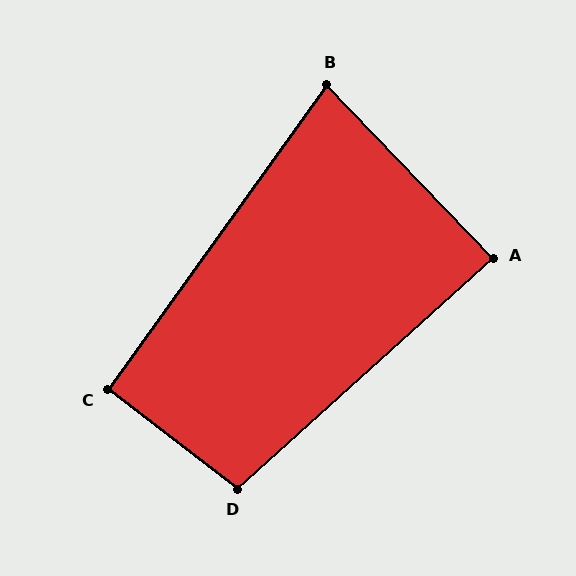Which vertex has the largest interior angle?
D, at approximately 101 degrees.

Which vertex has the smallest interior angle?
B, at approximately 79 degrees.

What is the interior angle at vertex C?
Approximately 92 degrees (approximately right).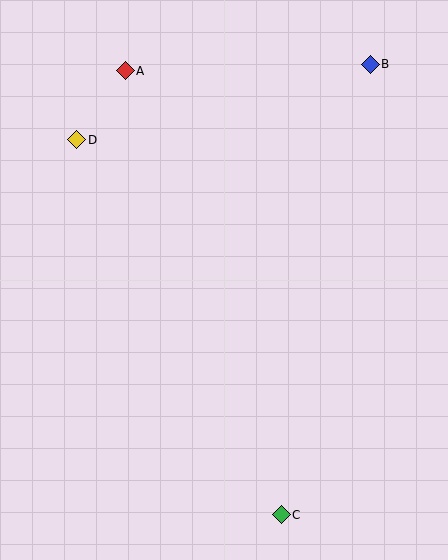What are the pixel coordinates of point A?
Point A is at (125, 71).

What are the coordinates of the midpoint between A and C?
The midpoint between A and C is at (203, 293).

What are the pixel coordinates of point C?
Point C is at (281, 515).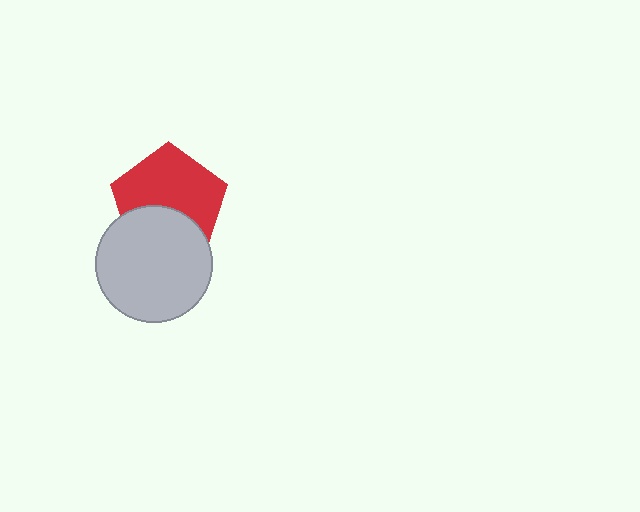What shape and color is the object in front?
The object in front is a light gray circle.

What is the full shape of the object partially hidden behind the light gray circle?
The partially hidden object is a red pentagon.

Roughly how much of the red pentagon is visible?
About half of it is visible (roughly 63%).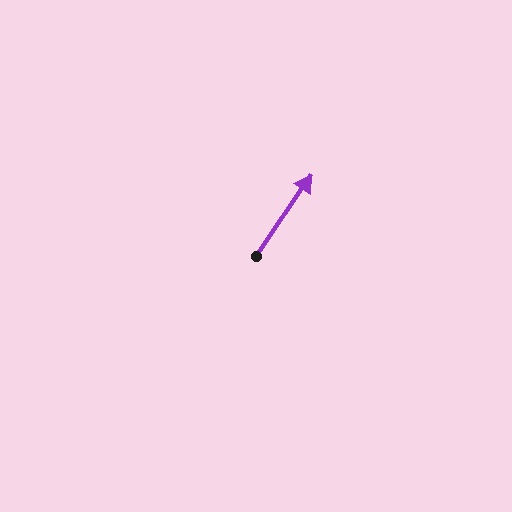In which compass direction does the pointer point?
Northeast.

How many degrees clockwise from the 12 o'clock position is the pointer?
Approximately 34 degrees.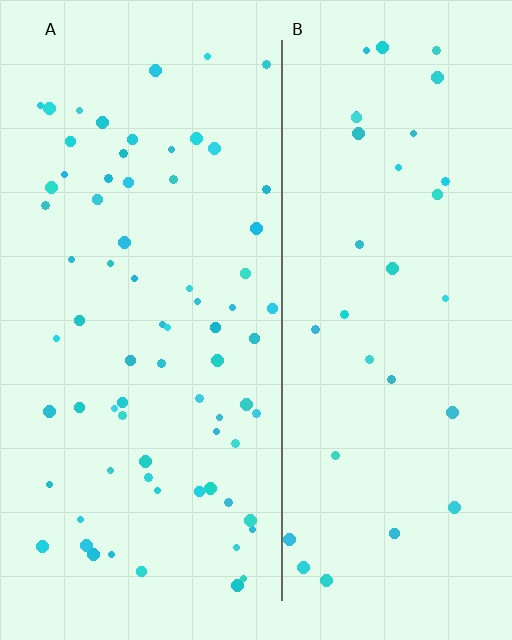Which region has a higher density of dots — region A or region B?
A (the left).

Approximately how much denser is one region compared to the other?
Approximately 2.2× — region A over region B.